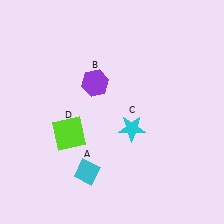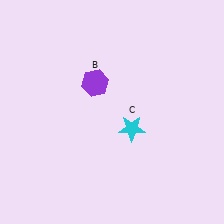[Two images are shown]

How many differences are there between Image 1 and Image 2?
There are 2 differences between the two images.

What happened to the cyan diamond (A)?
The cyan diamond (A) was removed in Image 2. It was in the bottom-left area of Image 1.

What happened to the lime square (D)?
The lime square (D) was removed in Image 2. It was in the bottom-left area of Image 1.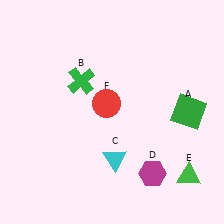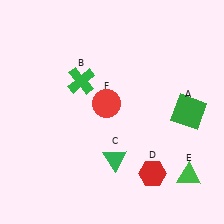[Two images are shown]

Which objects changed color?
C changed from cyan to green. D changed from magenta to red.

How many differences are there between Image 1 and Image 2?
There are 2 differences between the two images.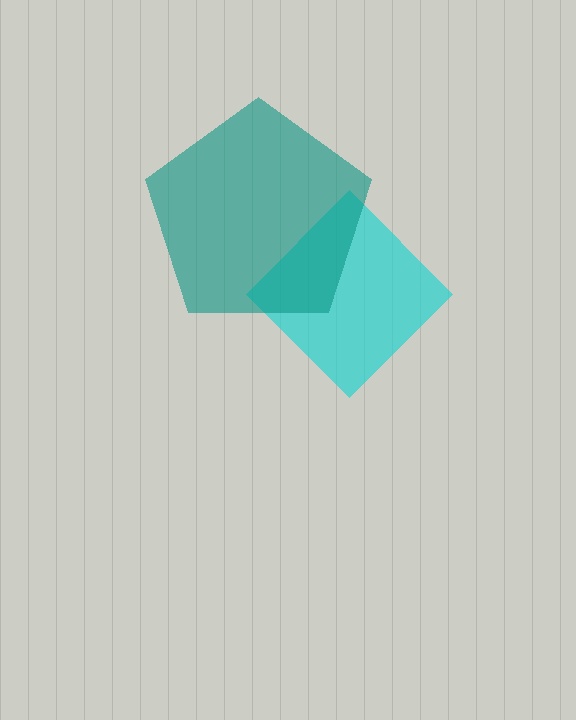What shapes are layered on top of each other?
The layered shapes are: a cyan diamond, a teal pentagon.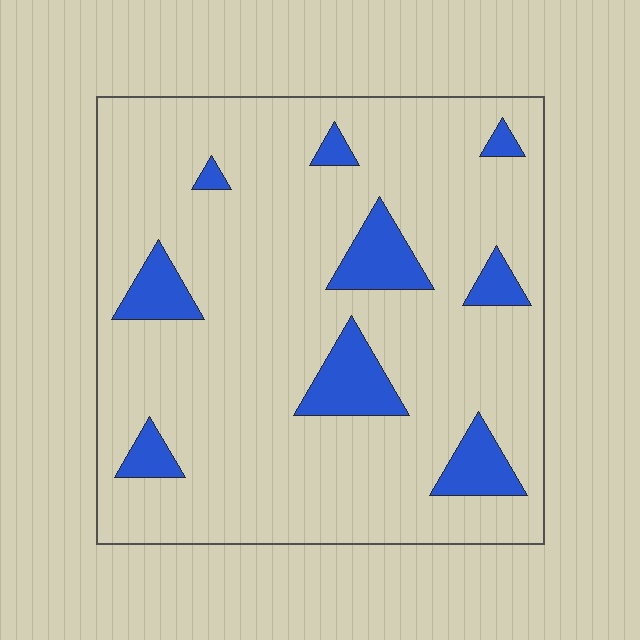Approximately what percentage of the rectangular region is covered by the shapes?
Approximately 15%.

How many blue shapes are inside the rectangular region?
9.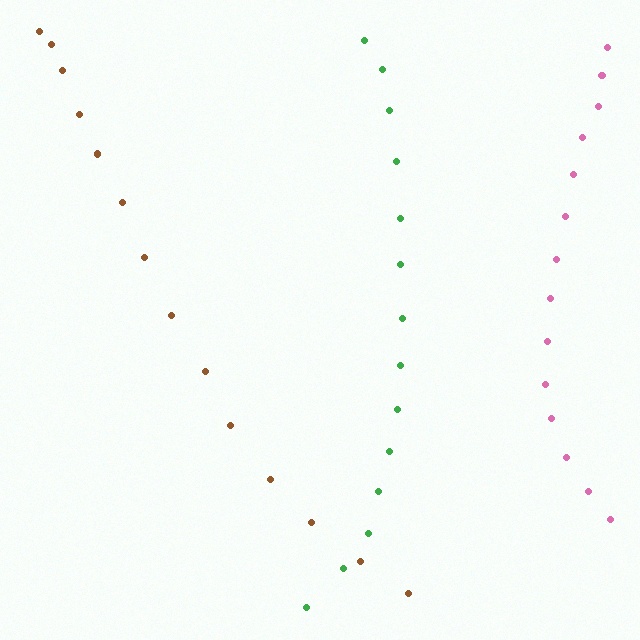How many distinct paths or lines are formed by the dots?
There are 3 distinct paths.